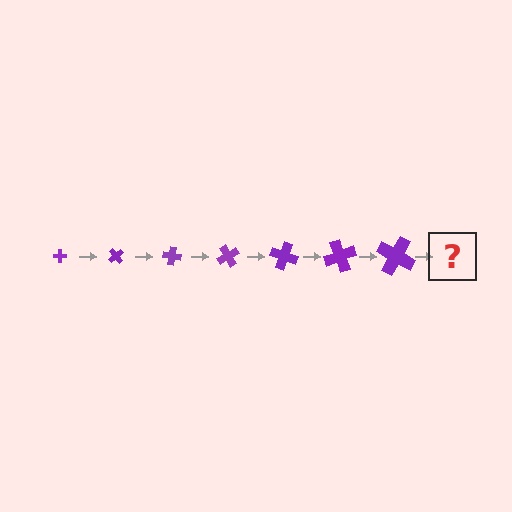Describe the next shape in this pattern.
It should be a cross, larger than the previous one and rotated 350 degrees from the start.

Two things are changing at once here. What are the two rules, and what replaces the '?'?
The two rules are that the cross grows larger each step and it rotates 50 degrees each step. The '?' should be a cross, larger than the previous one and rotated 350 degrees from the start.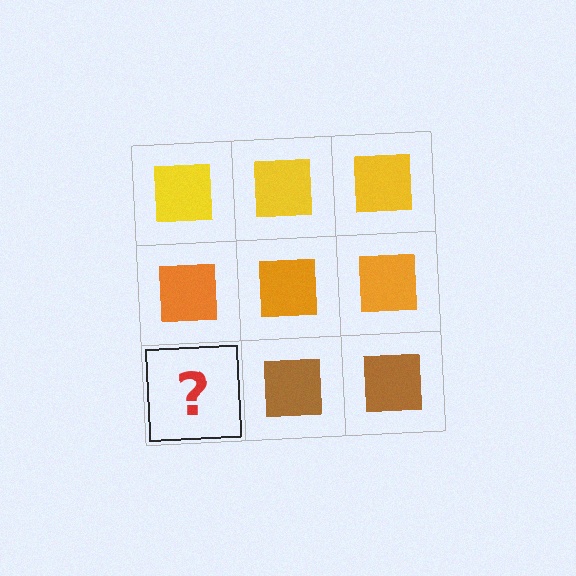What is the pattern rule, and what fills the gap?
The rule is that each row has a consistent color. The gap should be filled with a brown square.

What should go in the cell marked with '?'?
The missing cell should contain a brown square.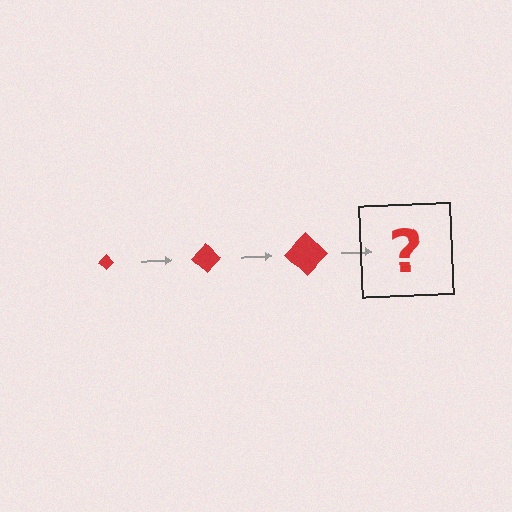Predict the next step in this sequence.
The next step is a red diamond, larger than the previous one.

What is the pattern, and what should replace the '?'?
The pattern is that the diamond gets progressively larger each step. The '?' should be a red diamond, larger than the previous one.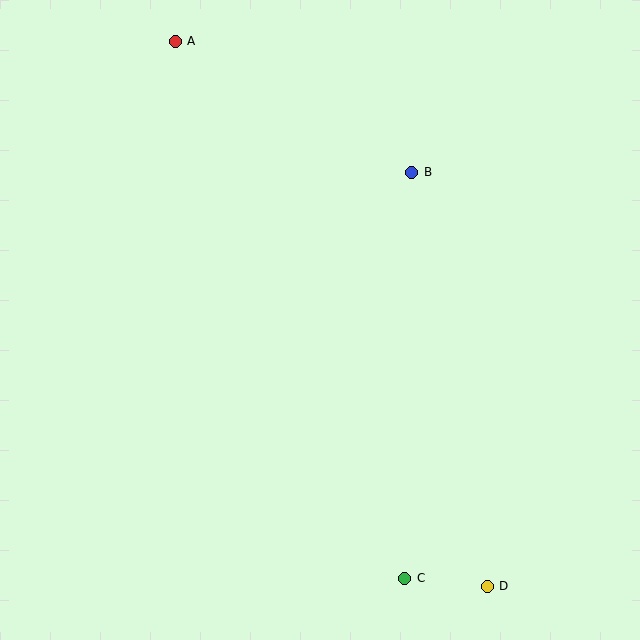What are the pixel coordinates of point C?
Point C is at (405, 578).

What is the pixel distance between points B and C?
The distance between B and C is 406 pixels.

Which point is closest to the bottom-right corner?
Point D is closest to the bottom-right corner.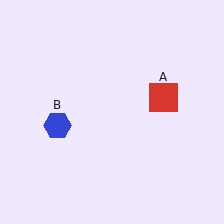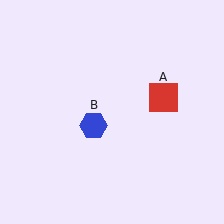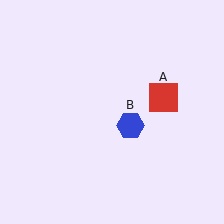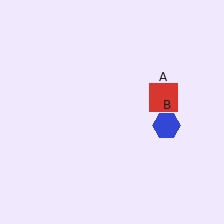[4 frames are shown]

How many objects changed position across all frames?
1 object changed position: blue hexagon (object B).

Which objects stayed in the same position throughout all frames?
Red square (object A) remained stationary.